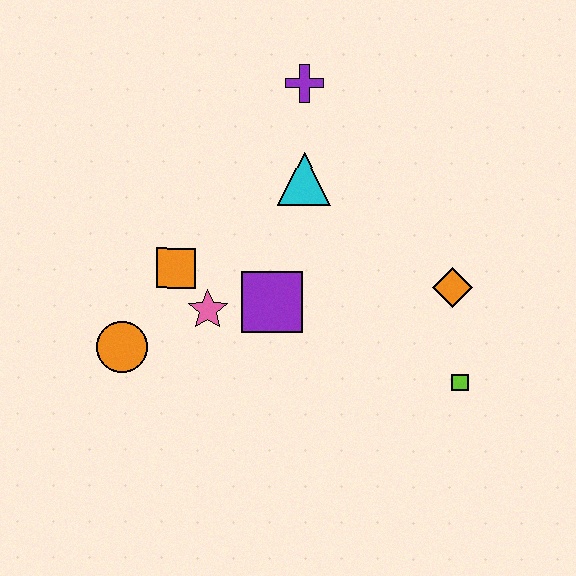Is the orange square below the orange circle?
No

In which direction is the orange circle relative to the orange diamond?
The orange circle is to the left of the orange diamond.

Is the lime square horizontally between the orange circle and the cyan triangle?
No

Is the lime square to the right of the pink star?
Yes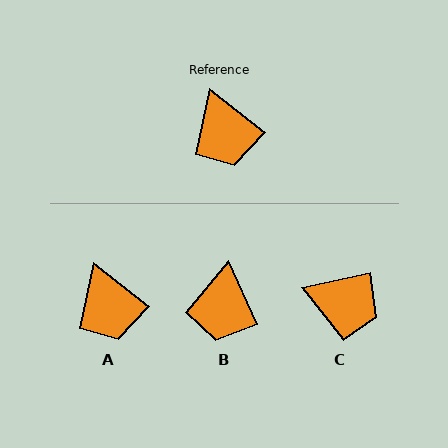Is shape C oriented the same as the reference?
No, it is off by about 51 degrees.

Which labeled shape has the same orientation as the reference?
A.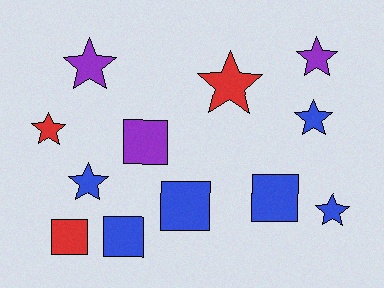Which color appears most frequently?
Blue, with 6 objects.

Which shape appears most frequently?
Star, with 7 objects.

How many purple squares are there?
There is 1 purple square.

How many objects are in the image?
There are 12 objects.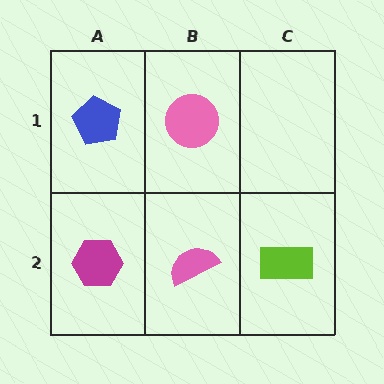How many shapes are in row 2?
3 shapes.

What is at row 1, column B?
A pink circle.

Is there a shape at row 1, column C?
No, that cell is empty.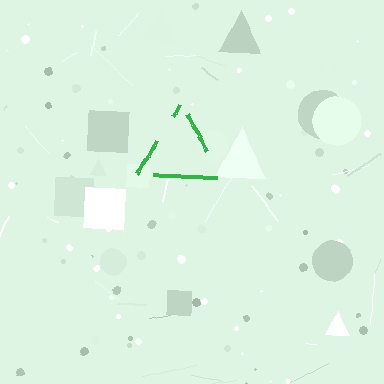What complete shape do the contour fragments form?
The contour fragments form a triangle.